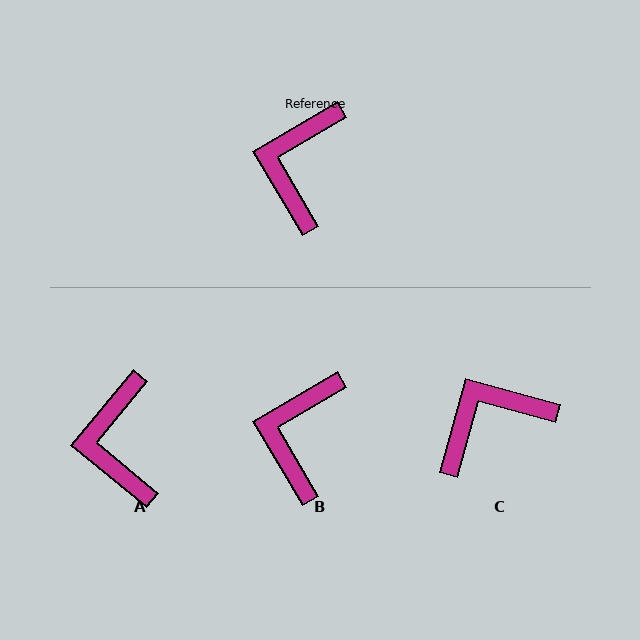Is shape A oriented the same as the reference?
No, it is off by about 20 degrees.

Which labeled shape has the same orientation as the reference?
B.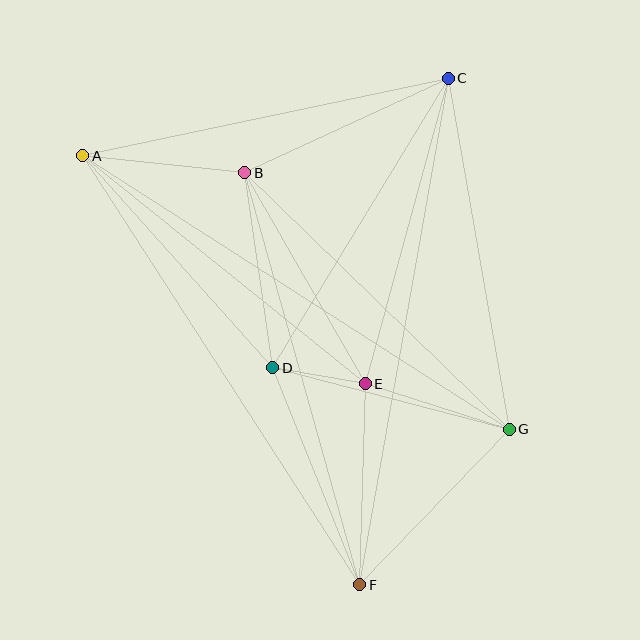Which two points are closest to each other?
Points D and E are closest to each other.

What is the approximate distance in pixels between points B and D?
The distance between B and D is approximately 197 pixels.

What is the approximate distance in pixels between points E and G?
The distance between E and G is approximately 151 pixels.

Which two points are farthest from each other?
Points C and F are farthest from each other.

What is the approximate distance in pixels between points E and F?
The distance between E and F is approximately 201 pixels.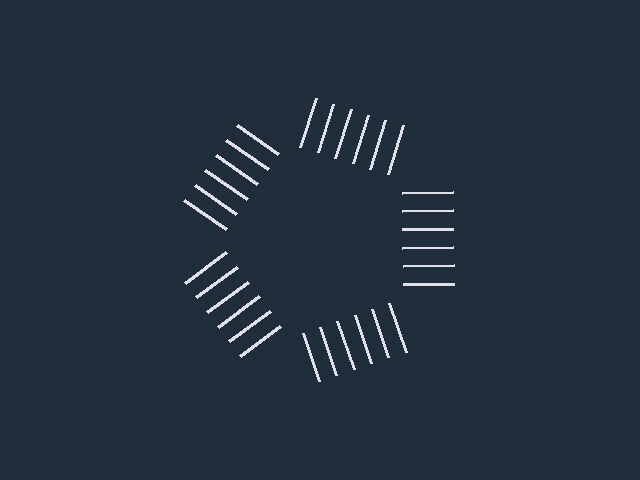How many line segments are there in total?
30 — 6 along each of the 5 edges.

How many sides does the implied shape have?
5 sides — the line-ends trace a pentagon.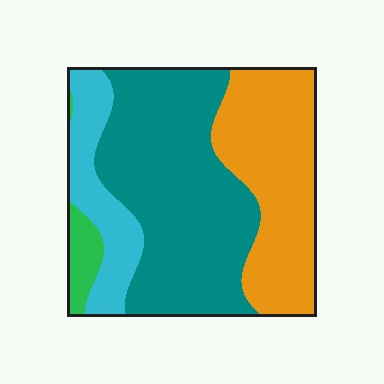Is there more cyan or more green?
Cyan.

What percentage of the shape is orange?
Orange takes up about one third (1/3) of the shape.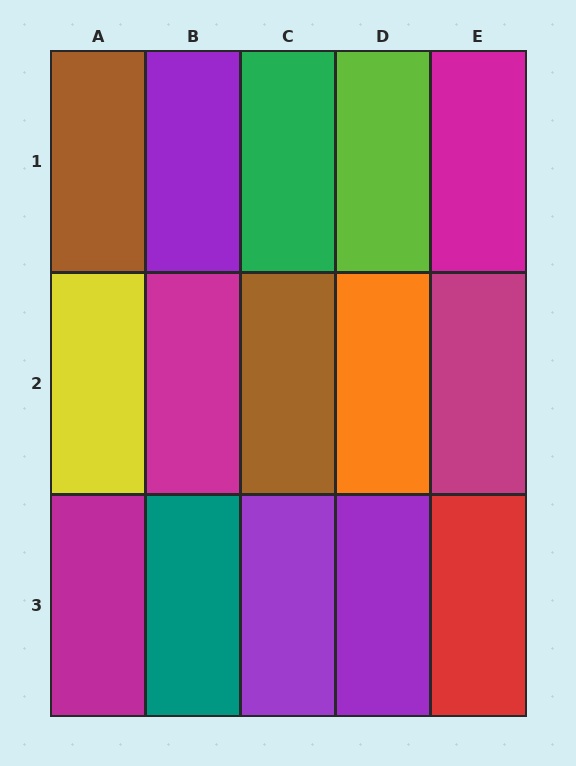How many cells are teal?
1 cell is teal.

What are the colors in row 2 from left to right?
Yellow, magenta, brown, orange, magenta.